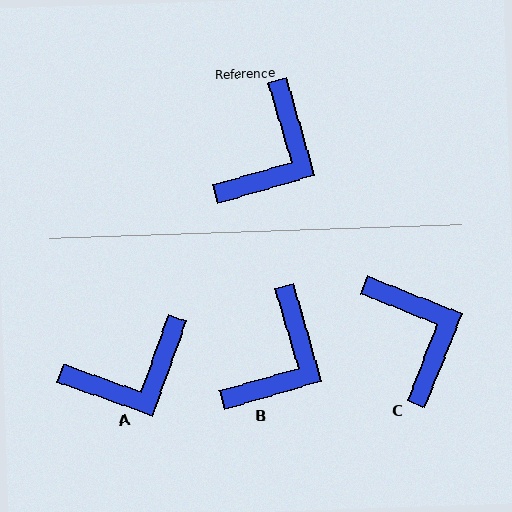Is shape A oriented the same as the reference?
No, it is off by about 36 degrees.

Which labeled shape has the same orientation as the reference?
B.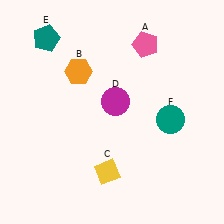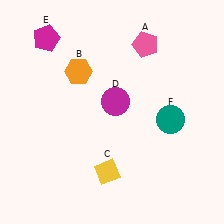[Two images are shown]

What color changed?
The pentagon (E) changed from teal in Image 1 to magenta in Image 2.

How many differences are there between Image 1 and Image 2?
There is 1 difference between the two images.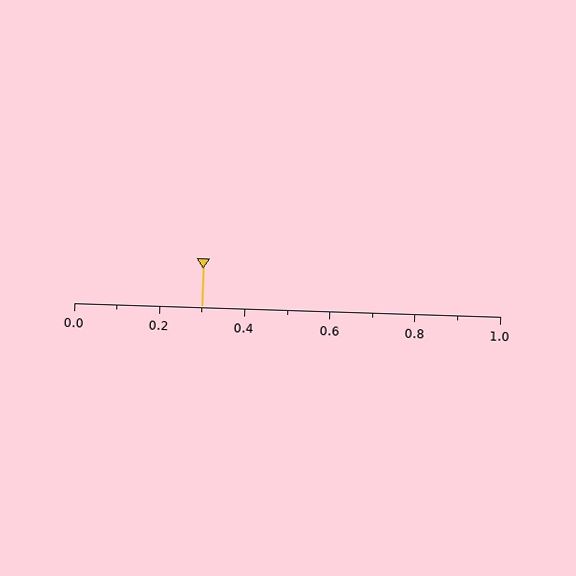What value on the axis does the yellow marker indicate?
The marker indicates approximately 0.3.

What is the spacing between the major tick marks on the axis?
The major ticks are spaced 0.2 apart.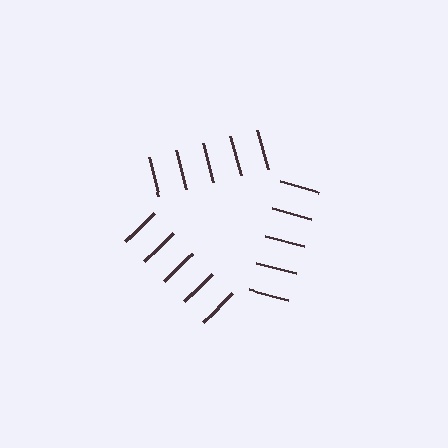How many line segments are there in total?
15 — 5 along each of the 3 edges.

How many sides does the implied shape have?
3 sides — the line-ends trace a triangle.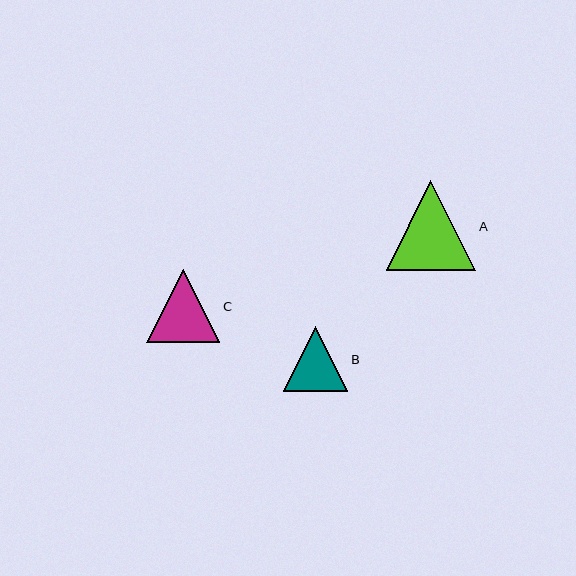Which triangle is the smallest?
Triangle B is the smallest with a size of approximately 65 pixels.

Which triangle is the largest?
Triangle A is the largest with a size of approximately 90 pixels.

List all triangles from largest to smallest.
From largest to smallest: A, C, B.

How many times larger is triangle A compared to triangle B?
Triangle A is approximately 1.4 times the size of triangle B.